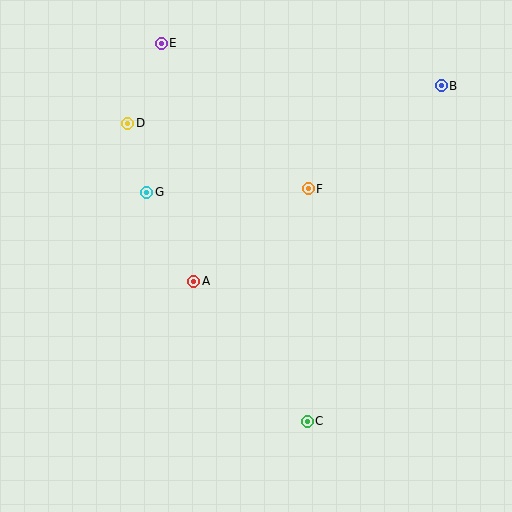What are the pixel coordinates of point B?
Point B is at (441, 86).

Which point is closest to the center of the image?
Point A at (194, 281) is closest to the center.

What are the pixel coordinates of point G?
Point G is at (147, 192).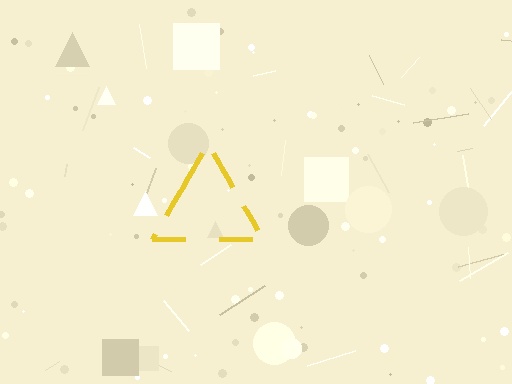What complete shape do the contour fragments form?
The contour fragments form a triangle.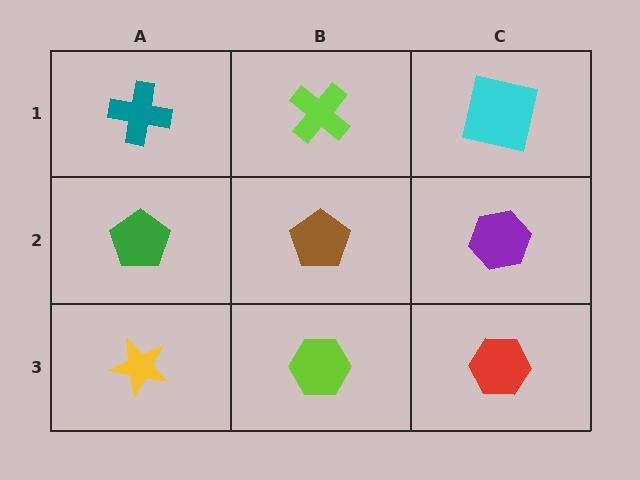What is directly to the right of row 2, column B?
A purple hexagon.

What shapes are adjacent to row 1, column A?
A green pentagon (row 2, column A), a lime cross (row 1, column B).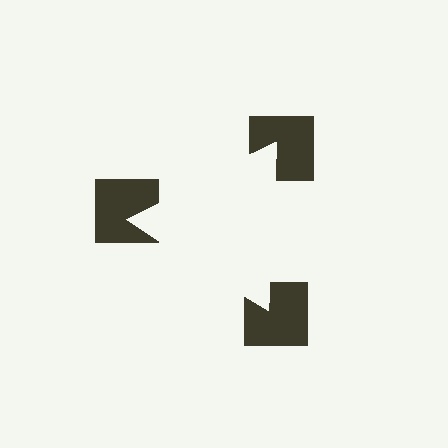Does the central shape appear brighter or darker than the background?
It typically appears slightly brighter than the background, even though no actual brightness change is drawn.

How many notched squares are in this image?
There are 3 — one at each vertex of the illusory triangle.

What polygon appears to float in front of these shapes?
An illusory triangle — its edges are inferred from the aligned wedge cuts in the notched squares, not physically drawn.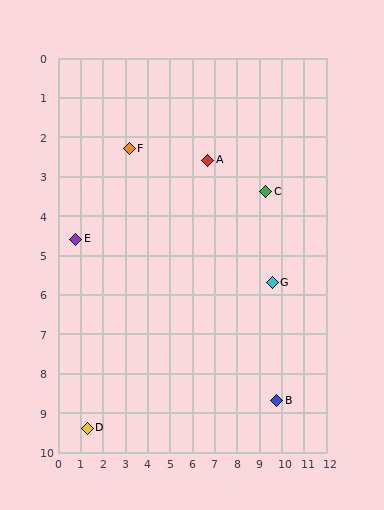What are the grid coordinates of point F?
Point F is at approximately (3.2, 2.3).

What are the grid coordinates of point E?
Point E is at approximately (0.8, 4.6).